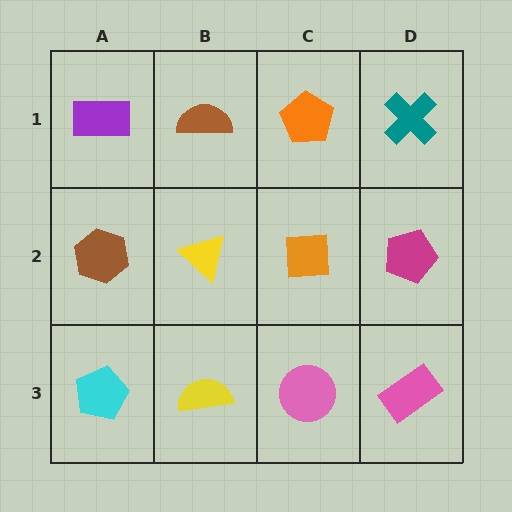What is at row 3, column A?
A cyan pentagon.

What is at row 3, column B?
A yellow semicircle.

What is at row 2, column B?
A yellow triangle.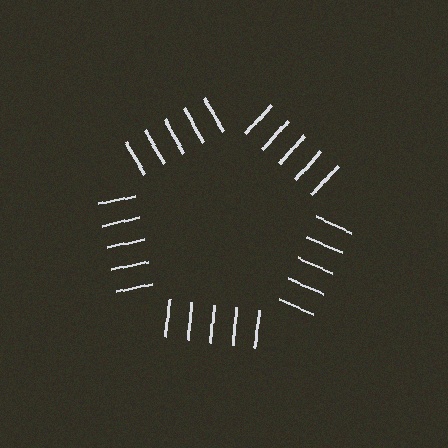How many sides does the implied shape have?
5 sides — the line-ends trace a pentagon.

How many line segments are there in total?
25 — 5 along each of the 5 edges.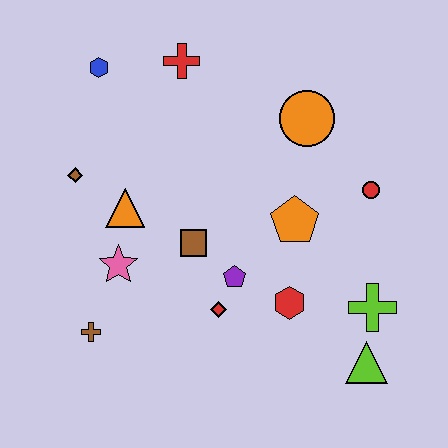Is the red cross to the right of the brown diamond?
Yes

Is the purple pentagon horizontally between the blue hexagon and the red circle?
Yes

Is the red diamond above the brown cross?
Yes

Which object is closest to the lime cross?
The lime triangle is closest to the lime cross.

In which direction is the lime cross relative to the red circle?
The lime cross is below the red circle.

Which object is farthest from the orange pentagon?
The blue hexagon is farthest from the orange pentagon.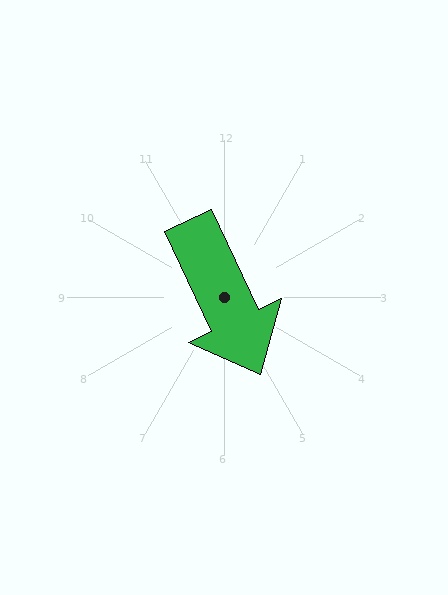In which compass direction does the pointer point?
Southeast.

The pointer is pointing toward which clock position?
Roughly 5 o'clock.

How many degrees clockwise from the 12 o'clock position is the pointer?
Approximately 155 degrees.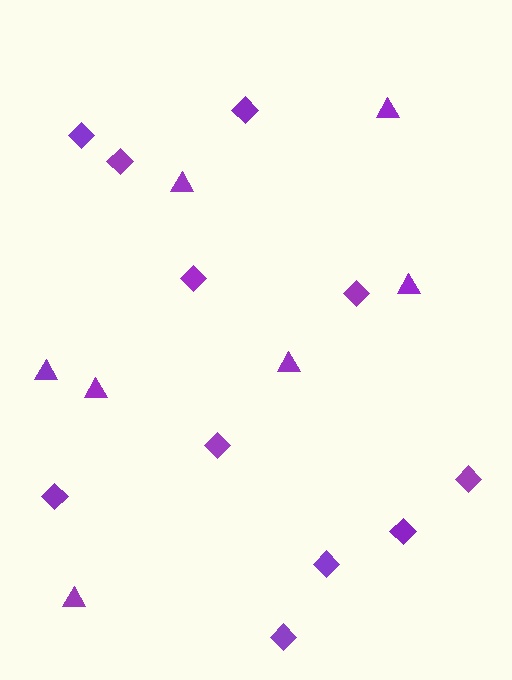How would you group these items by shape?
There are 2 groups: one group of triangles (7) and one group of diamonds (11).